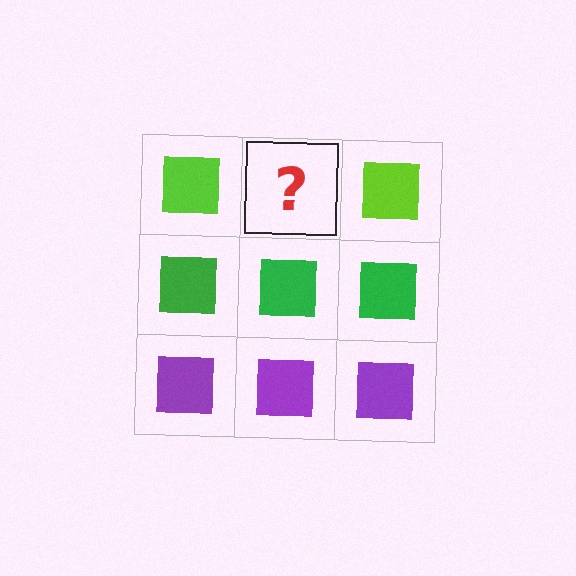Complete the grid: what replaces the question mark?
The question mark should be replaced with a lime square.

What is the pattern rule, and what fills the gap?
The rule is that each row has a consistent color. The gap should be filled with a lime square.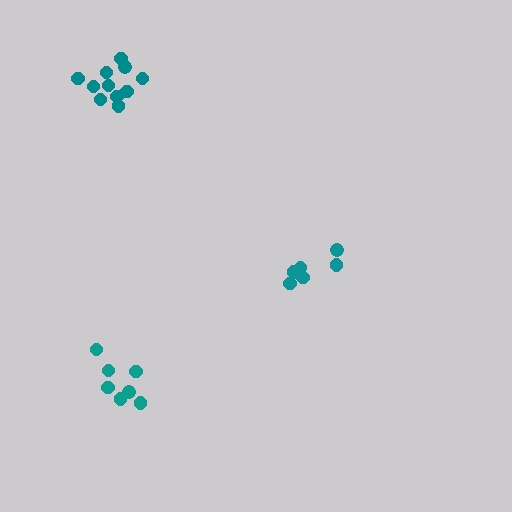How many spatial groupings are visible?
There are 3 spatial groupings.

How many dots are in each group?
Group 1: 6 dots, Group 2: 7 dots, Group 3: 11 dots (24 total).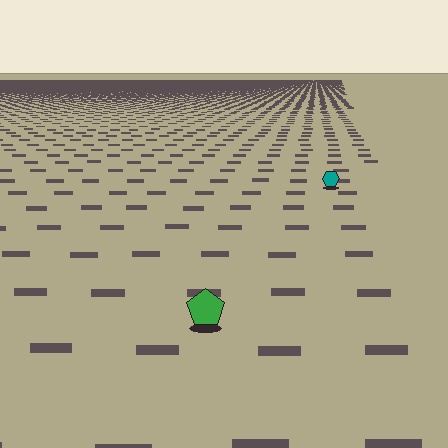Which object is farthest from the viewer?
The teal hexagon is farthest from the viewer. It appears smaller and the ground texture around it is denser.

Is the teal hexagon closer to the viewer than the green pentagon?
No. The green pentagon is closer — you can tell from the texture gradient: the ground texture is coarser near it.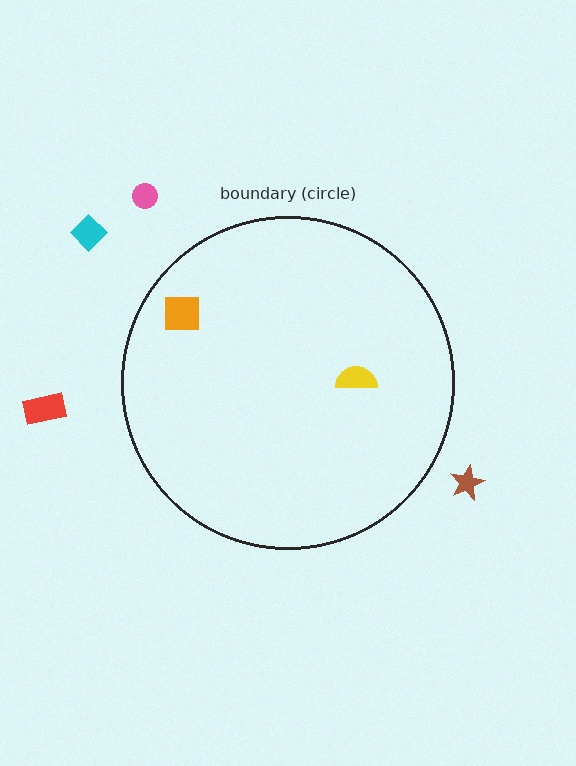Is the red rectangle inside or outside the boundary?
Outside.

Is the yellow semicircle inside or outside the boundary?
Inside.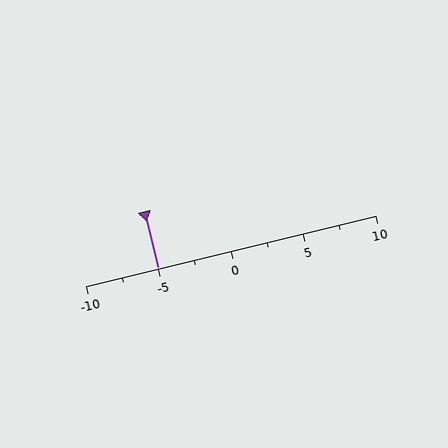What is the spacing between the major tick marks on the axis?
The major ticks are spaced 5 apart.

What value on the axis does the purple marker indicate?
The marker indicates approximately -5.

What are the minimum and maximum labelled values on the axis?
The axis runs from -10 to 10.